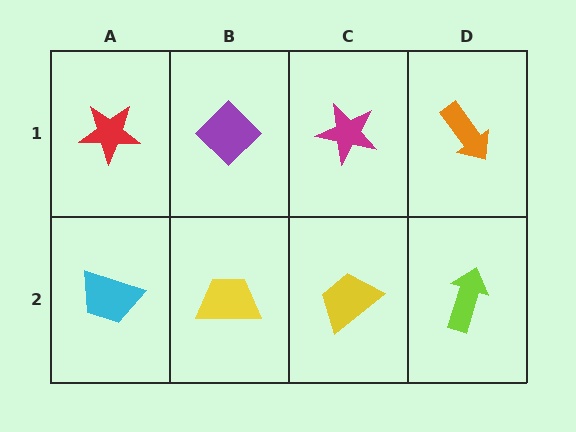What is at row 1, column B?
A purple diamond.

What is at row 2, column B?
A yellow trapezoid.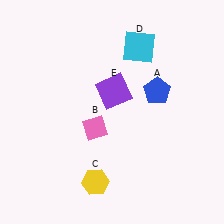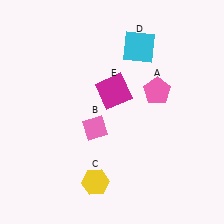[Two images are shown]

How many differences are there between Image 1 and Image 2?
There are 2 differences between the two images.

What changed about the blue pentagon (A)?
In Image 1, A is blue. In Image 2, it changed to pink.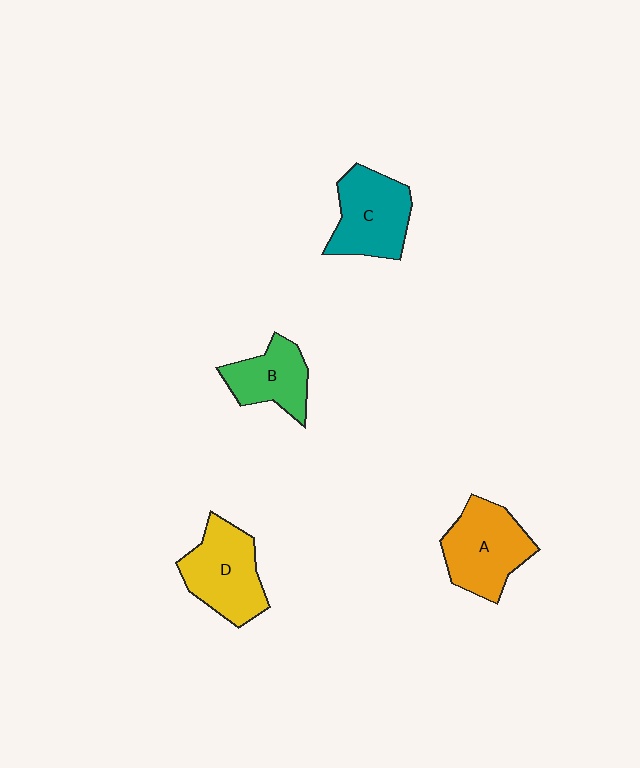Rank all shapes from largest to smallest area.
From largest to smallest: A (orange), D (yellow), C (teal), B (green).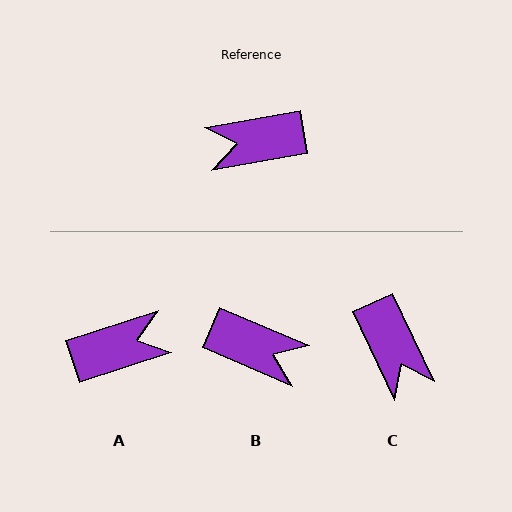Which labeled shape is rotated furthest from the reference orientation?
A, about 172 degrees away.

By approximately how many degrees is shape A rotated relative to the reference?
Approximately 172 degrees clockwise.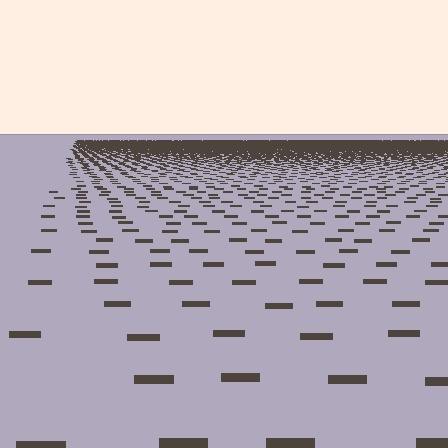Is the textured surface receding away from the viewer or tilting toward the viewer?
The surface is receding away from the viewer. Texture elements get smaller and denser toward the top.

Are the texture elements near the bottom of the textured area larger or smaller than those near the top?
Larger. Near the bottom, elements are closer to the viewer and appear at a bigger on-screen size.